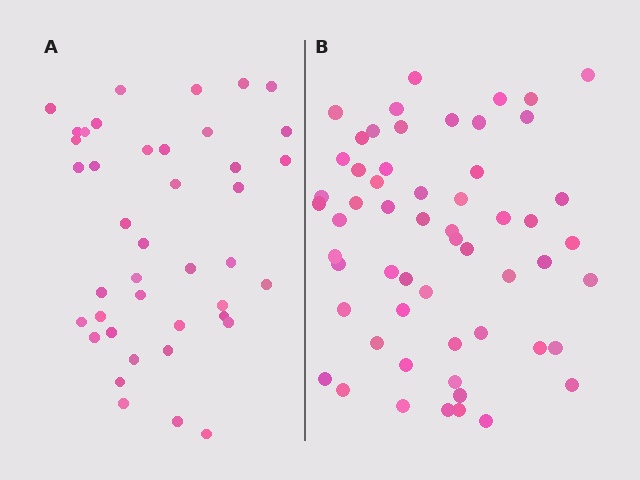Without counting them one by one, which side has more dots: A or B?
Region B (the right region) has more dots.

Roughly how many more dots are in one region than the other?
Region B has approximately 15 more dots than region A.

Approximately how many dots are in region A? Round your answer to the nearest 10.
About 40 dots. (The exact count is 41, which rounds to 40.)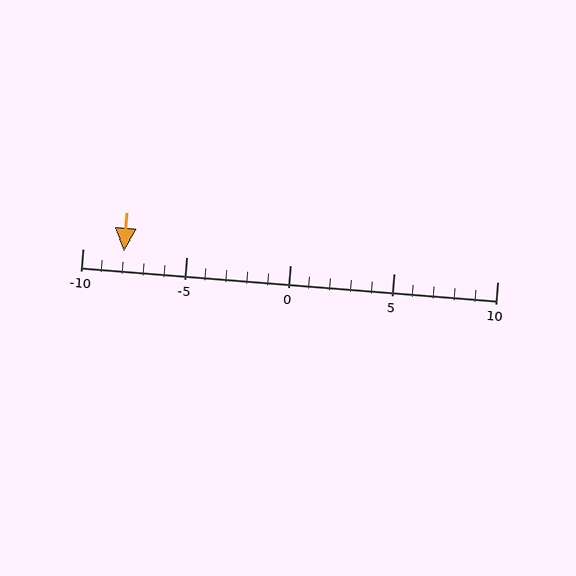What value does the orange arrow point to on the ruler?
The orange arrow points to approximately -8.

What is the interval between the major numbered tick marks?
The major tick marks are spaced 5 units apart.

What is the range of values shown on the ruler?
The ruler shows values from -10 to 10.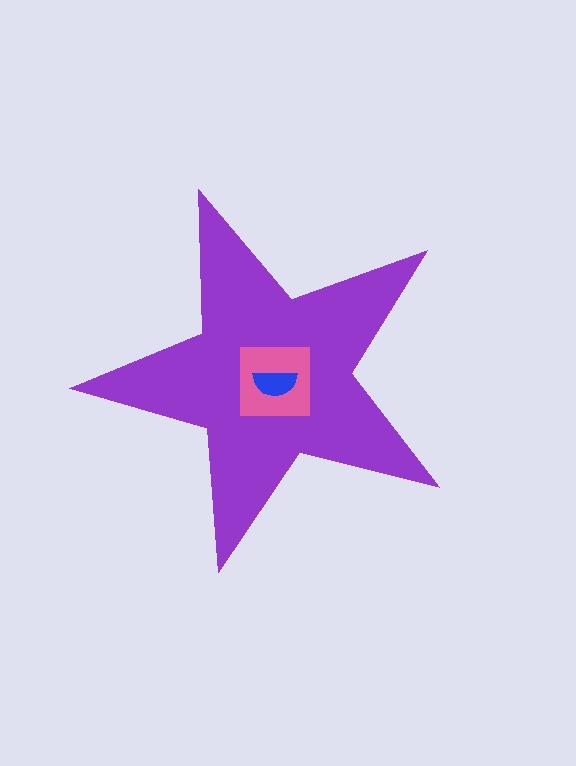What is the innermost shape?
The blue semicircle.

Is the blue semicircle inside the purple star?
Yes.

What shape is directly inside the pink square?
The blue semicircle.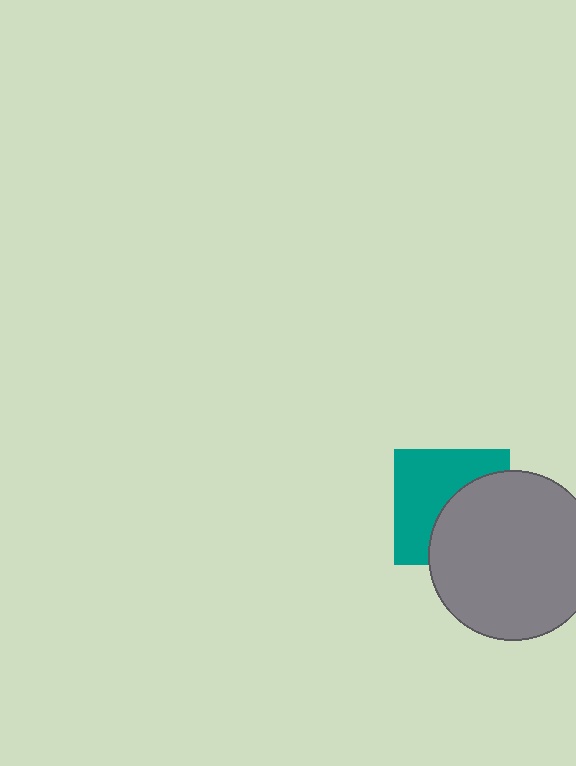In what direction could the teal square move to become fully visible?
The teal square could move toward the upper-left. That would shift it out from behind the gray circle entirely.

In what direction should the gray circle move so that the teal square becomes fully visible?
The gray circle should move toward the lower-right. That is the shortest direction to clear the overlap and leave the teal square fully visible.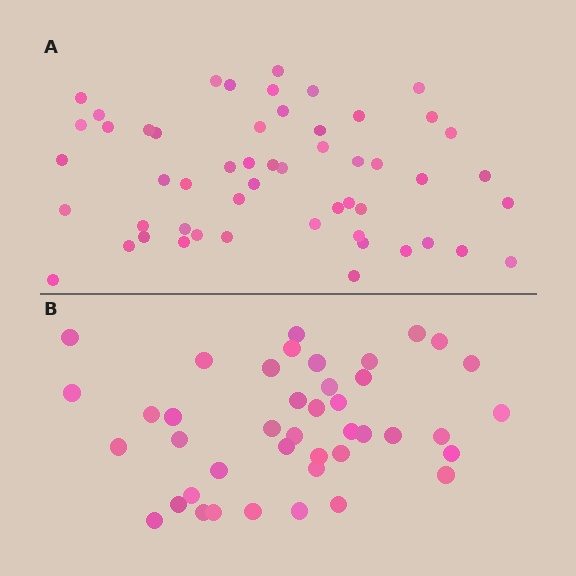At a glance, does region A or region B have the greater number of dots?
Region A (the top region) has more dots.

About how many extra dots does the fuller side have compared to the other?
Region A has roughly 12 or so more dots than region B.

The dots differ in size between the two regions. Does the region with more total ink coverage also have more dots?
No. Region B has more total ink coverage because its dots are larger, but region A actually contains more individual dots. Total area can be misleading — the number of items is what matters here.